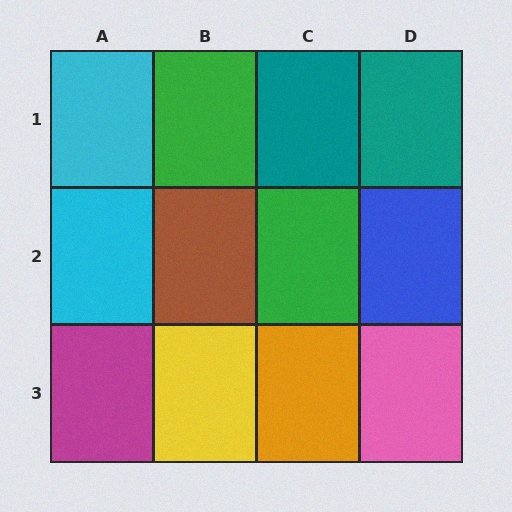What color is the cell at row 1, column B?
Green.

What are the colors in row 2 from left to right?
Cyan, brown, green, blue.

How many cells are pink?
1 cell is pink.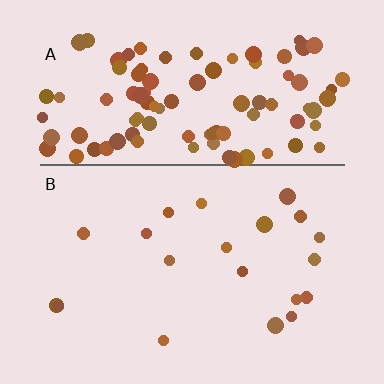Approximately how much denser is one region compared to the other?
Approximately 5.4× — region A over region B.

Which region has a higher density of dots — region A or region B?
A (the top).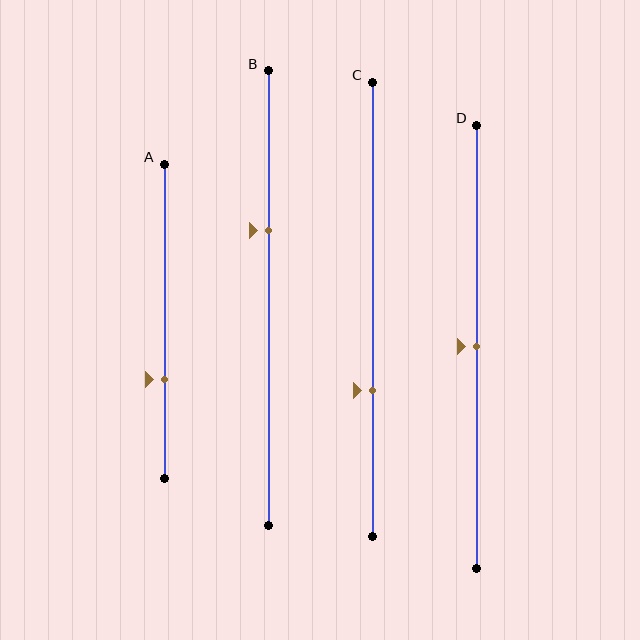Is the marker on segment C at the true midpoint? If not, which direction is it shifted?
No, the marker on segment C is shifted downward by about 18% of the segment length.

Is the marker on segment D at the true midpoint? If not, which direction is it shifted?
Yes, the marker on segment D is at the true midpoint.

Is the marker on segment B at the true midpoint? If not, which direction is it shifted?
No, the marker on segment B is shifted upward by about 15% of the segment length.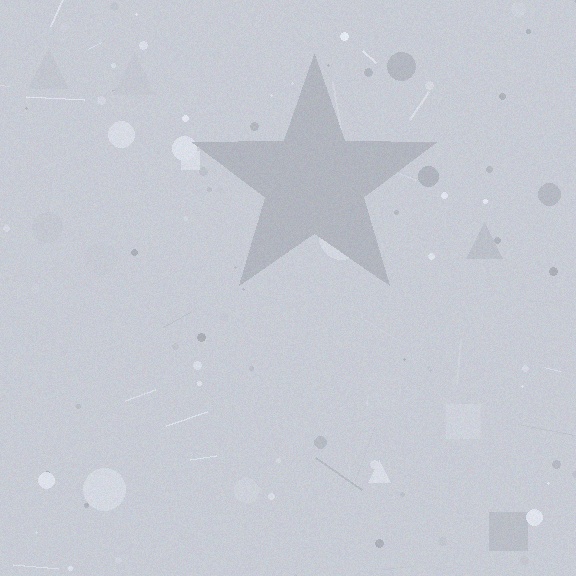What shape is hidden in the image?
A star is hidden in the image.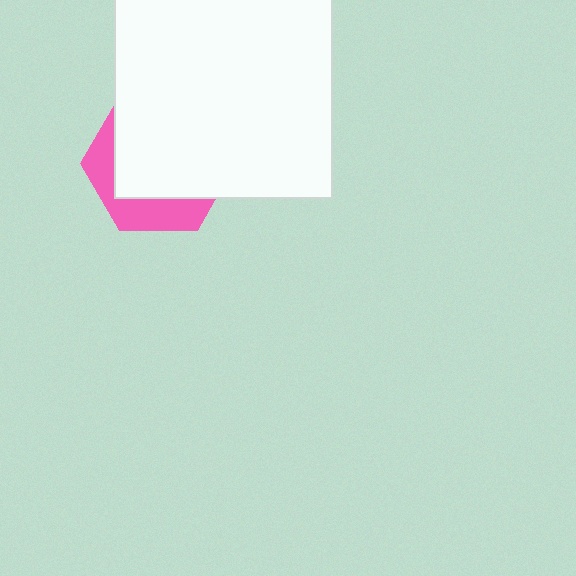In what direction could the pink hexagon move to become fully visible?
The pink hexagon could move down. That would shift it out from behind the white square entirely.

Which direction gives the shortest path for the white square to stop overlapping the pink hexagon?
Moving up gives the shortest separation.